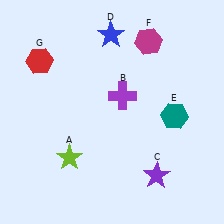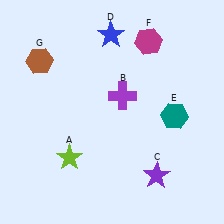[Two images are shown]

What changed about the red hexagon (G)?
In Image 1, G is red. In Image 2, it changed to brown.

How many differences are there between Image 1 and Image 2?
There is 1 difference between the two images.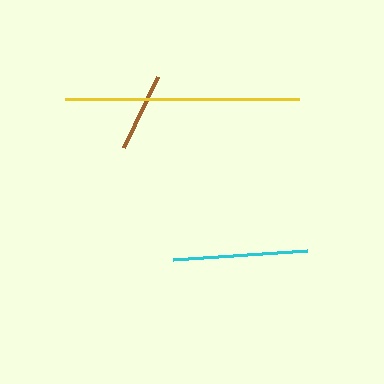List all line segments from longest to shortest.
From longest to shortest: yellow, cyan, brown.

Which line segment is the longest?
The yellow line is the longest at approximately 234 pixels.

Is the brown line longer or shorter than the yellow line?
The yellow line is longer than the brown line.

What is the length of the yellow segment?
The yellow segment is approximately 234 pixels long.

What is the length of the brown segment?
The brown segment is approximately 79 pixels long.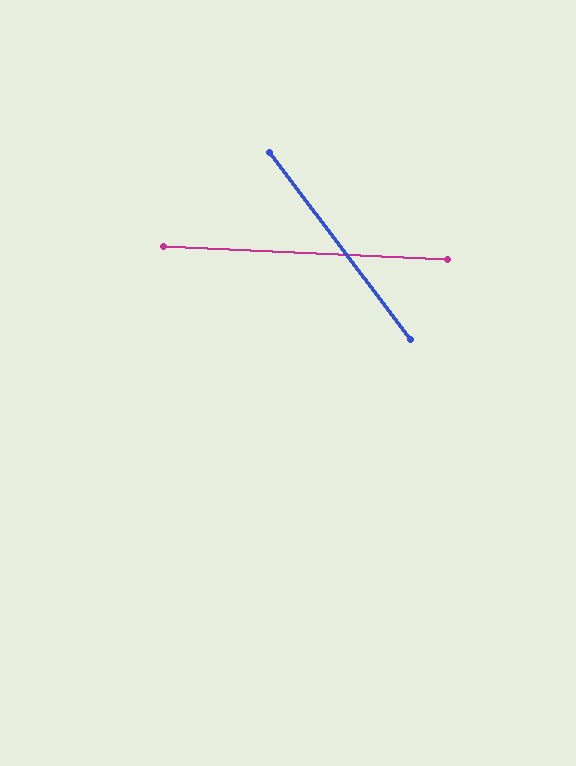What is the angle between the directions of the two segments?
Approximately 50 degrees.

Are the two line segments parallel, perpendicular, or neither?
Neither parallel nor perpendicular — they differ by about 50°.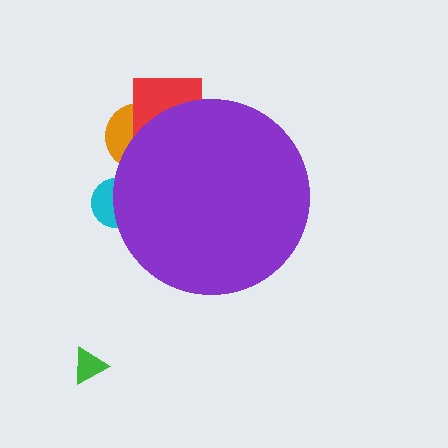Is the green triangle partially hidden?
No, the green triangle is fully visible.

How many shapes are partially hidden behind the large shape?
3 shapes are partially hidden.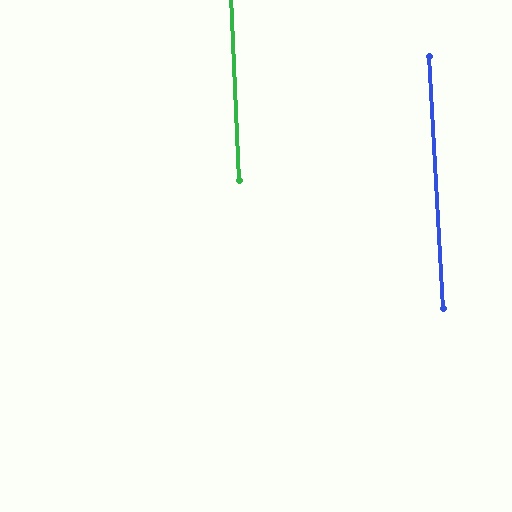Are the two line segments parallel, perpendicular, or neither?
Parallel — their directions differ by only 0.7°.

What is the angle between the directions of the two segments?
Approximately 1 degree.